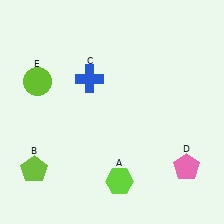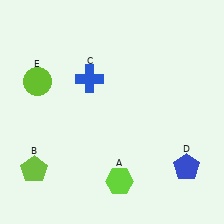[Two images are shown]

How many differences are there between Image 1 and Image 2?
There is 1 difference between the two images.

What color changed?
The pentagon (D) changed from pink in Image 1 to blue in Image 2.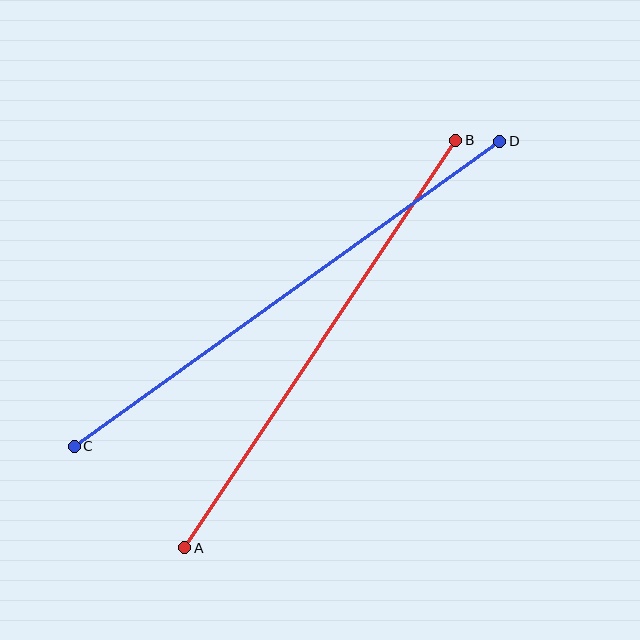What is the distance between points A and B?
The distance is approximately 489 pixels.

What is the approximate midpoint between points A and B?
The midpoint is at approximately (320, 344) pixels.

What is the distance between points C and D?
The distance is approximately 524 pixels.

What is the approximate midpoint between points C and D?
The midpoint is at approximately (287, 294) pixels.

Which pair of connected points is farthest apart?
Points C and D are farthest apart.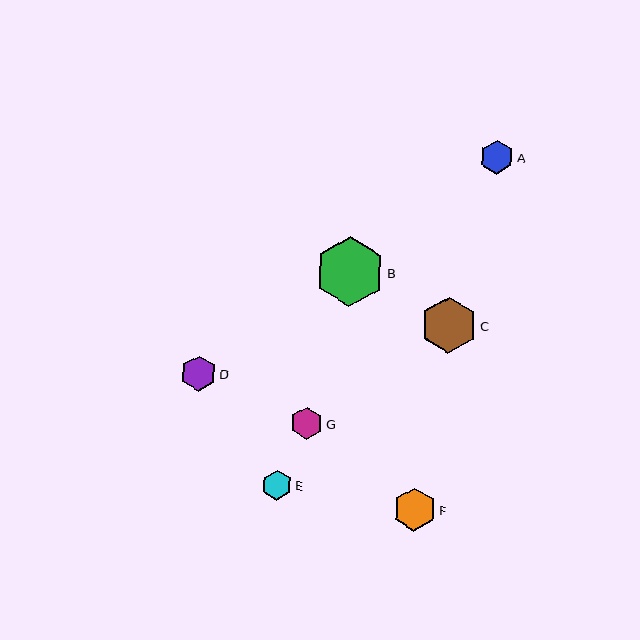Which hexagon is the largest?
Hexagon B is the largest with a size of approximately 70 pixels.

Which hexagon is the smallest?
Hexagon E is the smallest with a size of approximately 30 pixels.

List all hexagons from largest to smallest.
From largest to smallest: B, C, F, D, A, G, E.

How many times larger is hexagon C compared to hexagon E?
Hexagon C is approximately 1.8 times the size of hexagon E.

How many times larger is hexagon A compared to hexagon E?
Hexagon A is approximately 1.1 times the size of hexagon E.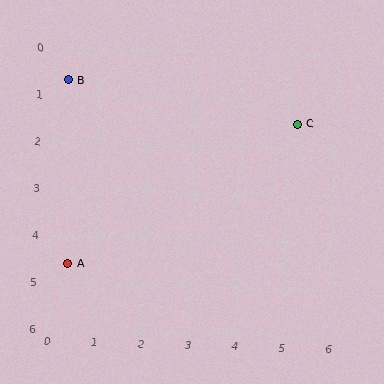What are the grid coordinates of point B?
Point B is at approximately (0.3, 0.7).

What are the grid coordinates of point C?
Point C is at approximately (5.2, 1.5).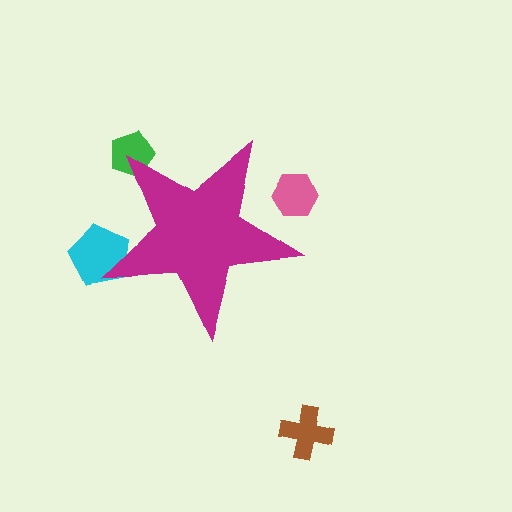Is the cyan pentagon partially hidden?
Yes, the cyan pentagon is partially hidden behind the magenta star.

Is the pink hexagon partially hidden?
Yes, the pink hexagon is partially hidden behind the magenta star.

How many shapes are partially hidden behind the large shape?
3 shapes are partially hidden.